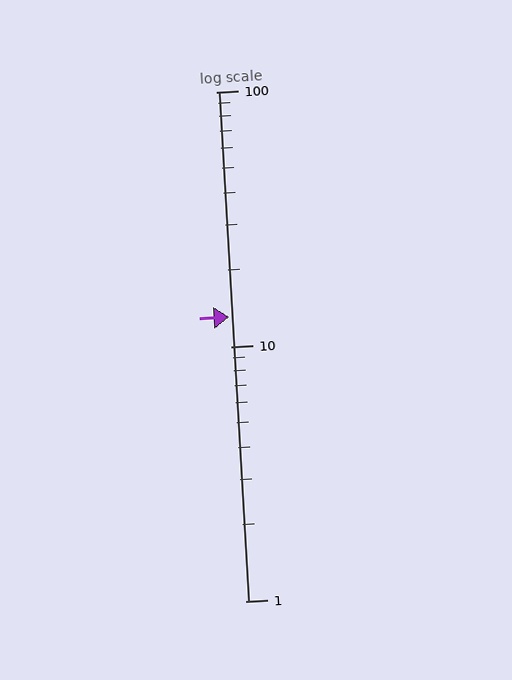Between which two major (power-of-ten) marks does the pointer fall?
The pointer is between 10 and 100.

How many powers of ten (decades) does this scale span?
The scale spans 2 decades, from 1 to 100.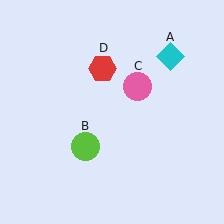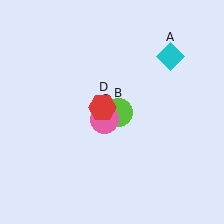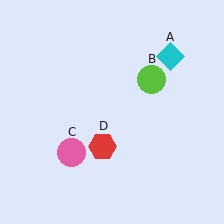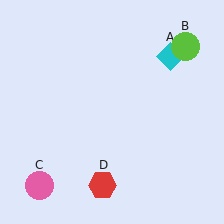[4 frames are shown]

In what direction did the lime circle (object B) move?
The lime circle (object B) moved up and to the right.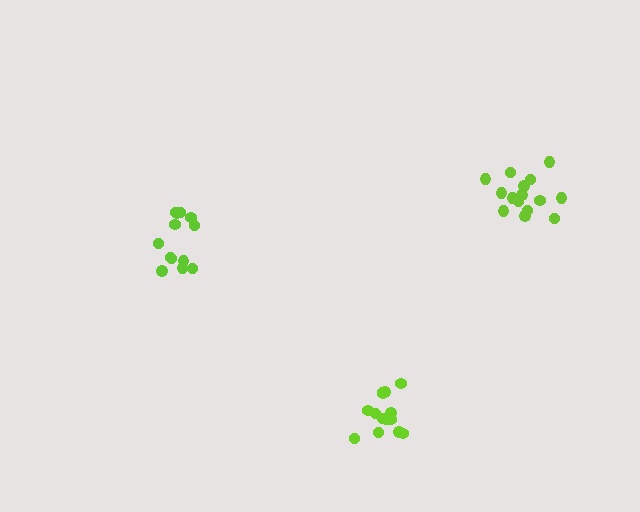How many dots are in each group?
Group 1: 15 dots, Group 2: 13 dots, Group 3: 14 dots (42 total).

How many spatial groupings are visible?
There are 3 spatial groupings.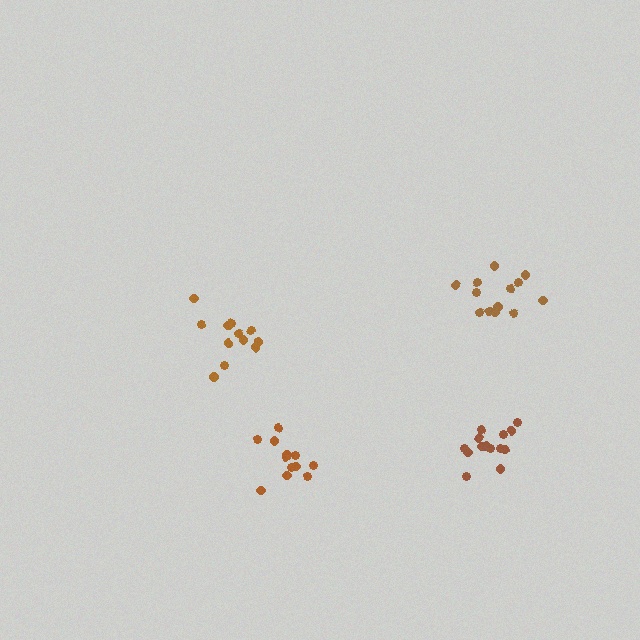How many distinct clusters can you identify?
There are 4 distinct clusters.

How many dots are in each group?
Group 1: 12 dots, Group 2: 14 dots, Group 3: 12 dots, Group 4: 13 dots (51 total).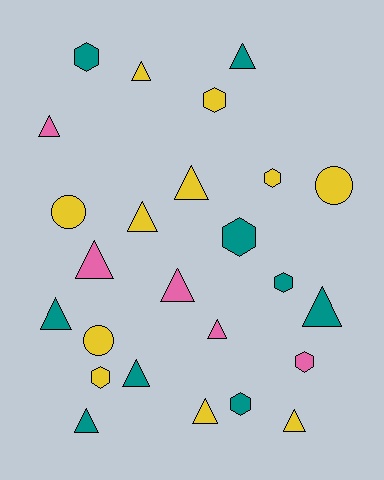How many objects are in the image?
There are 25 objects.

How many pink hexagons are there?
There is 1 pink hexagon.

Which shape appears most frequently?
Triangle, with 14 objects.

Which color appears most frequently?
Yellow, with 11 objects.